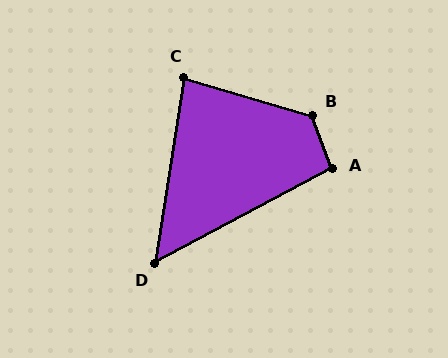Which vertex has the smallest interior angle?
D, at approximately 53 degrees.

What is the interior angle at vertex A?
Approximately 98 degrees (obtuse).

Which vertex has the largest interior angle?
B, at approximately 127 degrees.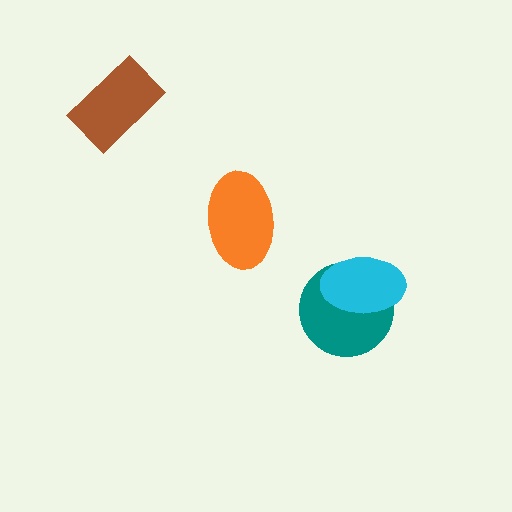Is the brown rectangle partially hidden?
No, no other shape covers it.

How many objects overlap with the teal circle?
1 object overlaps with the teal circle.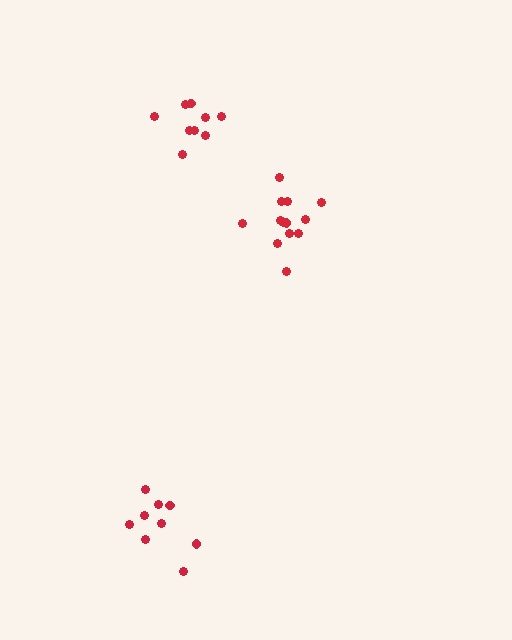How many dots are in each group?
Group 1: 9 dots, Group 2: 13 dots, Group 3: 9 dots (31 total).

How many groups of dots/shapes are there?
There are 3 groups.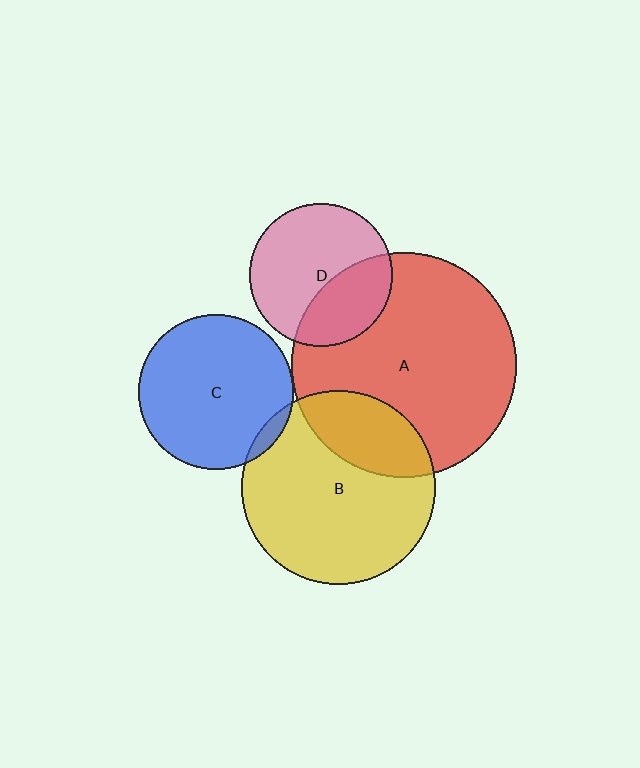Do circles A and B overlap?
Yes.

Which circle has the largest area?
Circle A (red).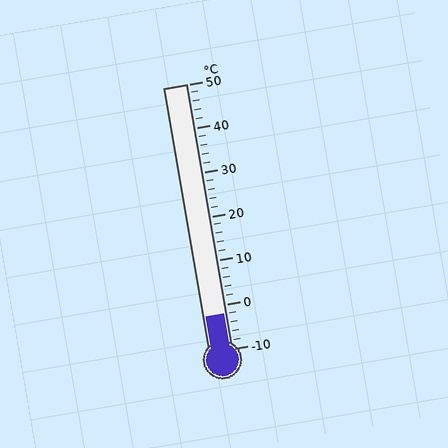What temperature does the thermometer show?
The thermometer shows approximately -2°C.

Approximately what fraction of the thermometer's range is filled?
The thermometer is filled to approximately 15% of its range.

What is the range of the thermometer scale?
The thermometer scale ranges from -10°C to 50°C.